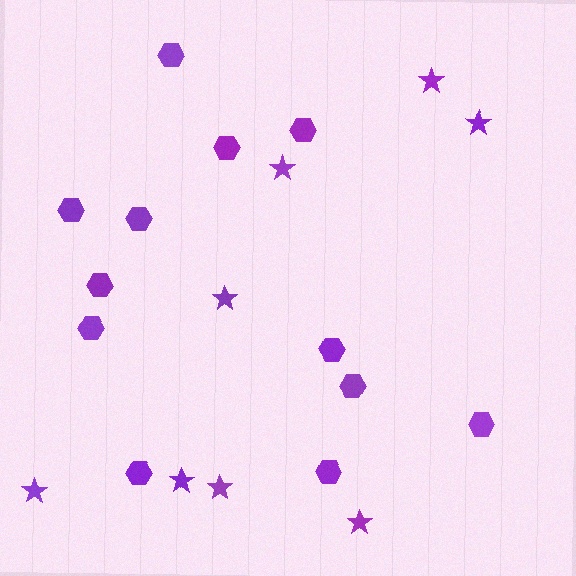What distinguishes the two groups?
There are 2 groups: one group of hexagons (12) and one group of stars (8).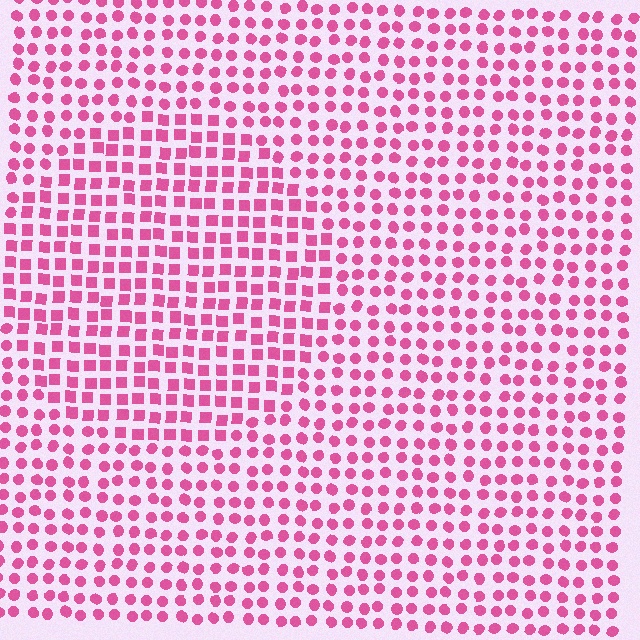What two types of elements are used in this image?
The image uses squares inside the circle region and circles outside it.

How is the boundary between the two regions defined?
The boundary is defined by a change in element shape: squares inside vs. circles outside. All elements share the same color and spacing.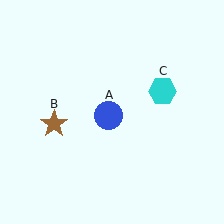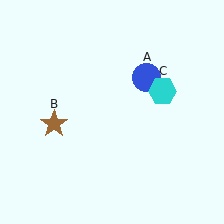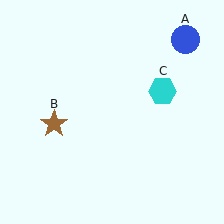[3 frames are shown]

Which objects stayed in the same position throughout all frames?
Brown star (object B) and cyan hexagon (object C) remained stationary.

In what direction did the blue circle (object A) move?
The blue circle (object A) moved up and to the right.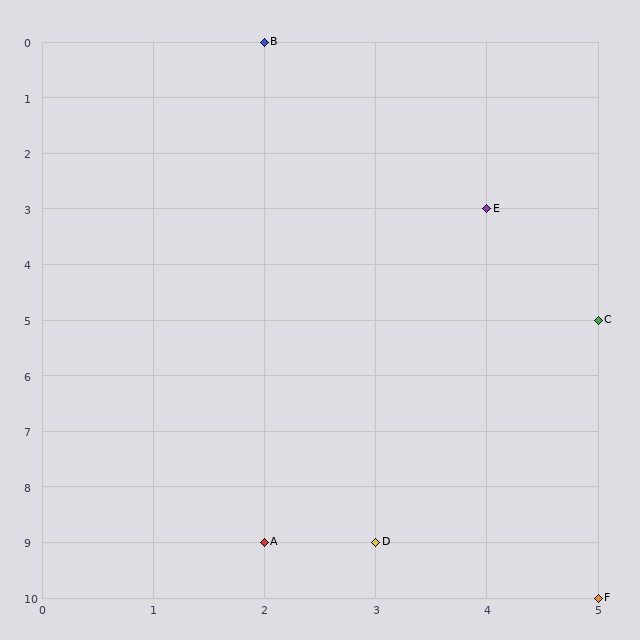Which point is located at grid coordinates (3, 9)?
Point D is at (3, 9).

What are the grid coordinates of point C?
Point C is at grid coordinates (5, 5).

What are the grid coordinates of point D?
Point D is at grid coordinates (3, 9).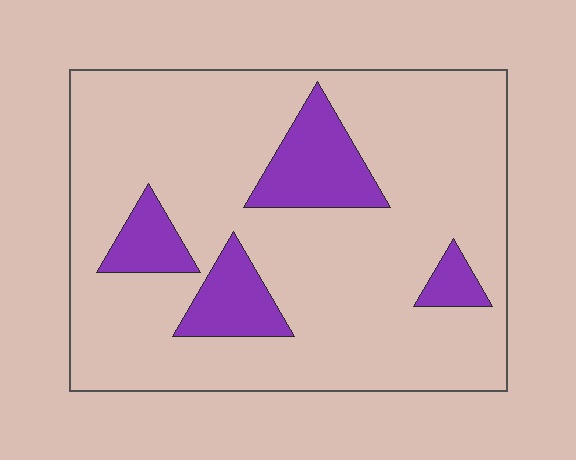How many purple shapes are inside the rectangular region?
4.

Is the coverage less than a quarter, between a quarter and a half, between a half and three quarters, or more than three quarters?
Less than a quarter.